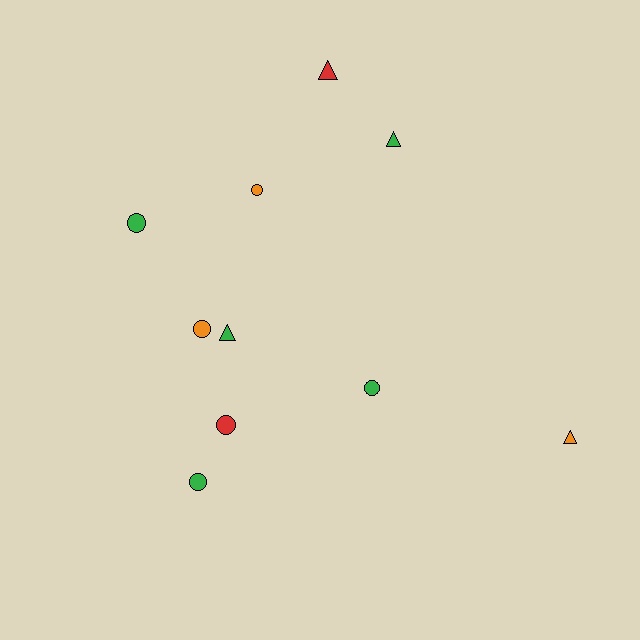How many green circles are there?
There are 3 green circles.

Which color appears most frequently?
Green, with 5 objects.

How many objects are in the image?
There are 10 objects.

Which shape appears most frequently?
Circle, with 6 objects.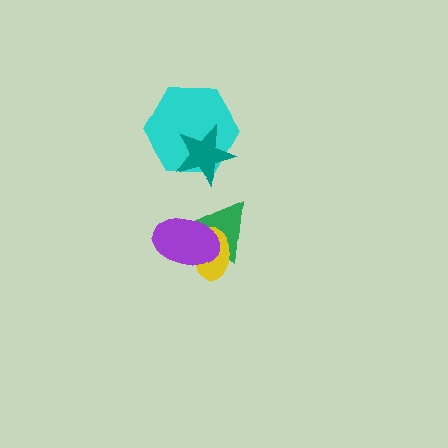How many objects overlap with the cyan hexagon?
1 object overlaps with the cyan hexagon.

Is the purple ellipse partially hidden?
No, no other shape covers it.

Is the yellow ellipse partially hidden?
Yes, it is partially covered by another shape.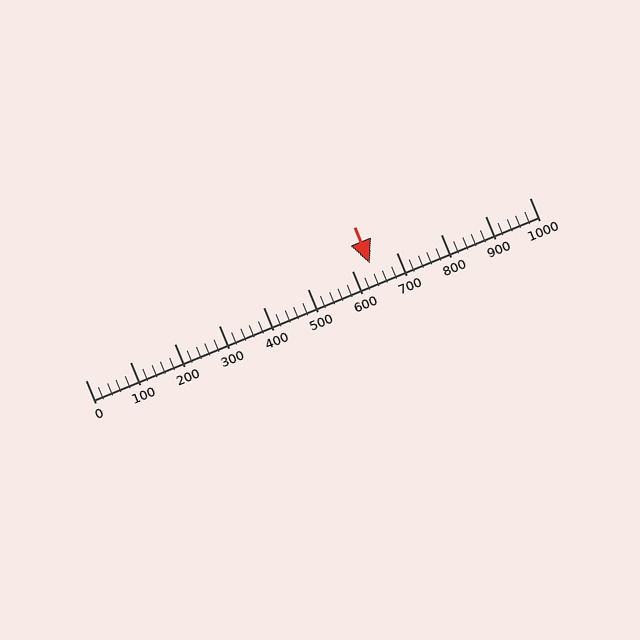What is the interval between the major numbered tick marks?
The major tick marks are spaced 100 units apart.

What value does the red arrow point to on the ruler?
The red arrow points to approximately 640.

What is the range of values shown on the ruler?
The ruler shows values from 0 to 1000.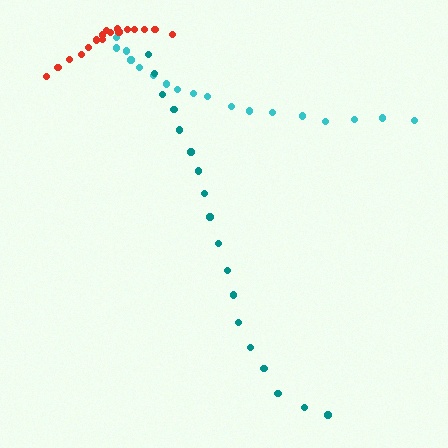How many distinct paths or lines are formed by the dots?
There are 3 distinct paths.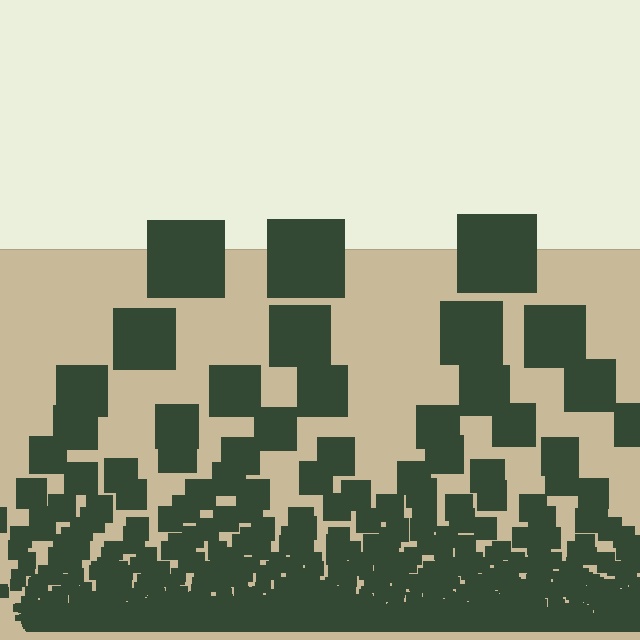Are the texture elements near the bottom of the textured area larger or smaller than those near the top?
Smaller. The gradient is inverted — elements near the bottom are smaller and denser.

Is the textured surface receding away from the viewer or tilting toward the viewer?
The surface appears to tilt toward the viewer. Texture elements get larger and sparser toward the top.